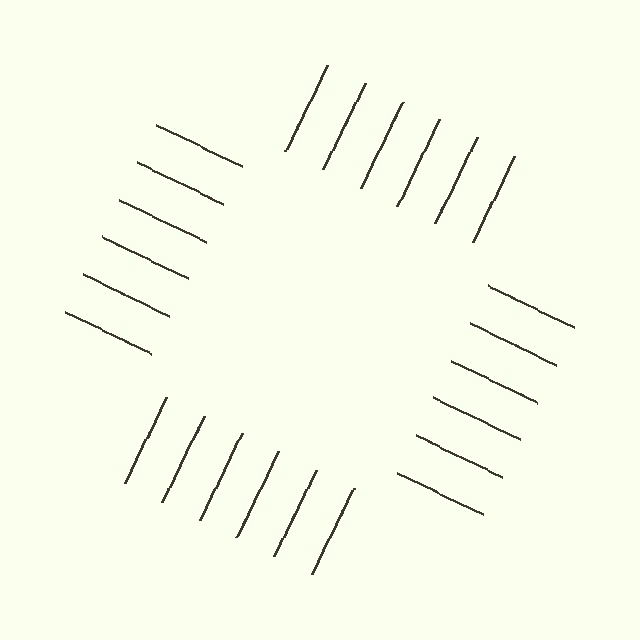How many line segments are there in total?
24 — 6 along each of the 4 edges.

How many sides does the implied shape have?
4 sides — the line-ends trace a square.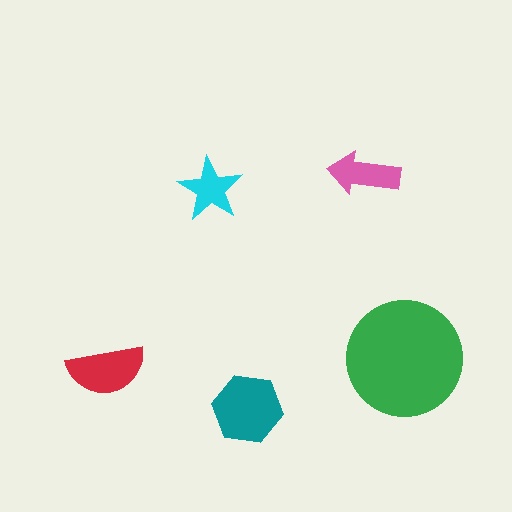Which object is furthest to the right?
The green circle is rightmost.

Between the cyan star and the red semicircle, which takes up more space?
The red semicircle.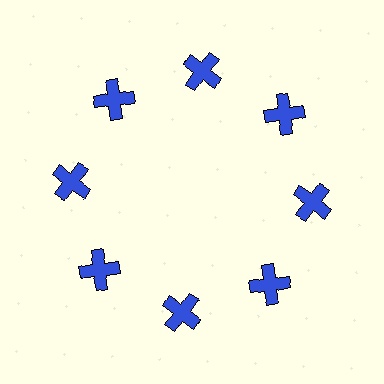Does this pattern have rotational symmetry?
Yes, this pattern has 8-fold rotational symmetry. It looks the same after rotating 45 degrees around the center.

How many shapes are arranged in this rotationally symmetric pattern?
There are 8 shapes, arranged in 8 groups of 1.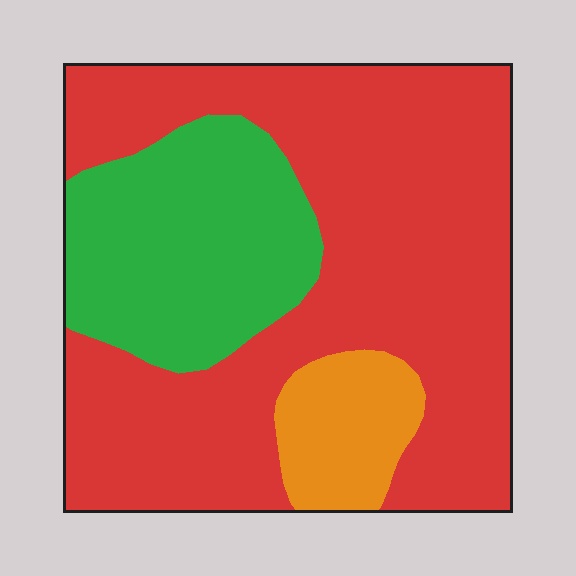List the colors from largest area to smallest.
From largest to smallest: red, green, orange.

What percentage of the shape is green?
Green takes up about one quarter (1/4) of the shape.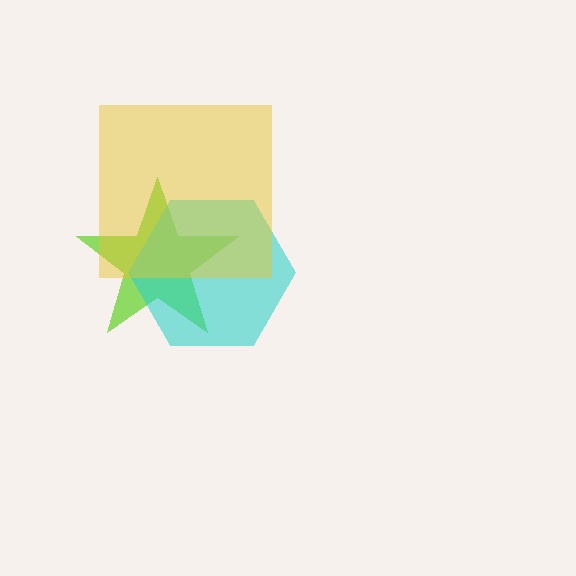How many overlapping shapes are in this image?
There are 3 overlapping shapes in the image.